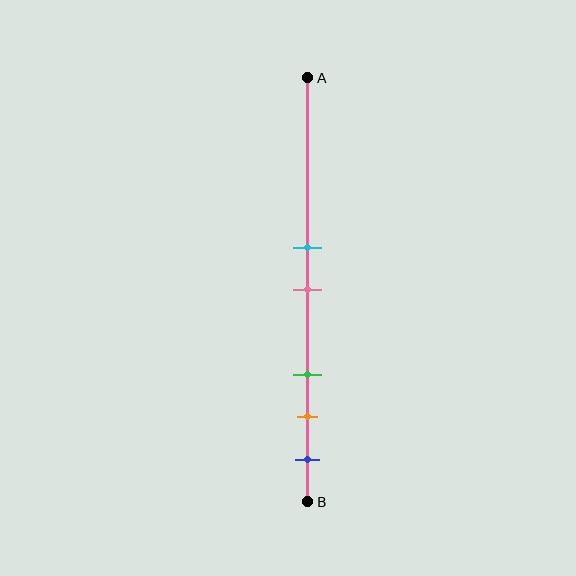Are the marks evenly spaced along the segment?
No, the marks are not evenly spaced.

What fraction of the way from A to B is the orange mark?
The orange mark is approximately 80% (0.8) of the way from A to B.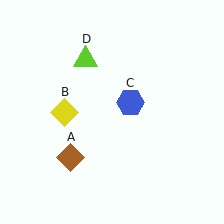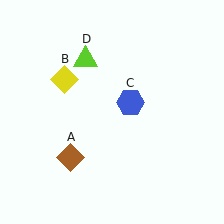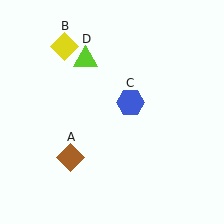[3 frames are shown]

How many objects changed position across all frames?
1 object changed position: yellow diamond (object B).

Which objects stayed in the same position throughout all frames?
Brown diamond (object A) and blue hexagon (object C) and lime triangle (object D) remained stationary.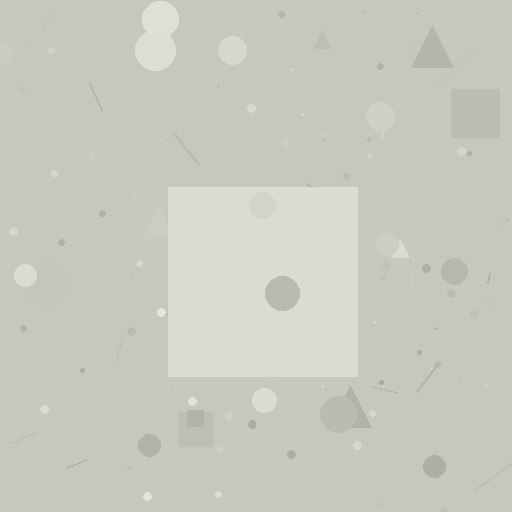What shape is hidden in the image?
A square is hidden in the image.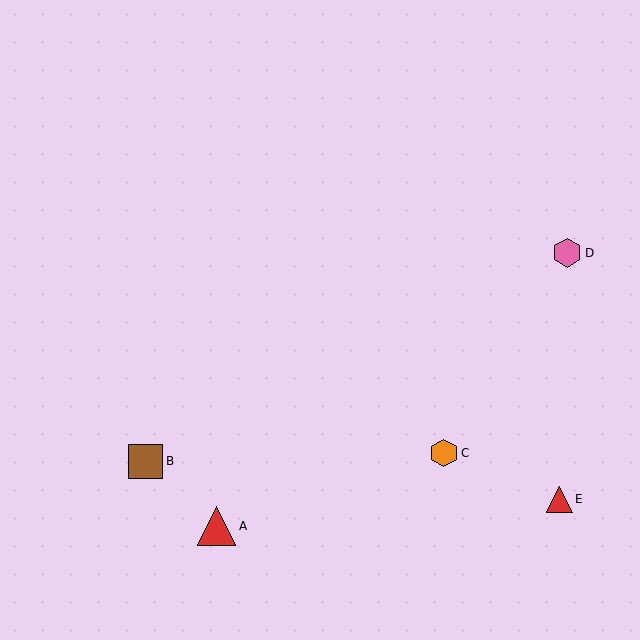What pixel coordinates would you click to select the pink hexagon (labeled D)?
Click at (567, 253) to select the pink hexagon D.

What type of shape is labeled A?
Shape A is a red triangle.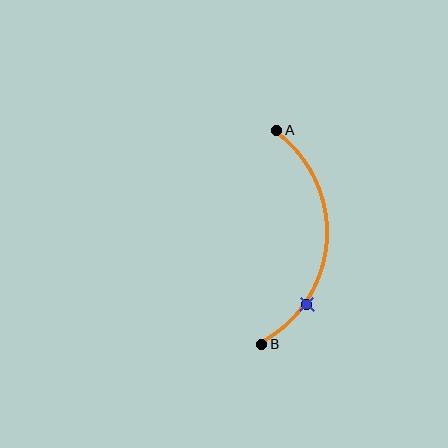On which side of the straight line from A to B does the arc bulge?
The arc bulges to the right of the straight line connecting A and B.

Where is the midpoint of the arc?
The arc midpoint is the point on the curve farthest from the straight line joining A and B. It sits to the right of that line.